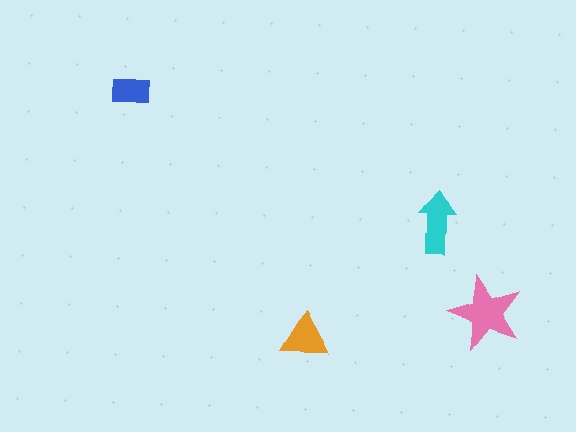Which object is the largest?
The pink star.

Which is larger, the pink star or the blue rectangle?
The pink star.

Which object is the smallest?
The blue rectangle.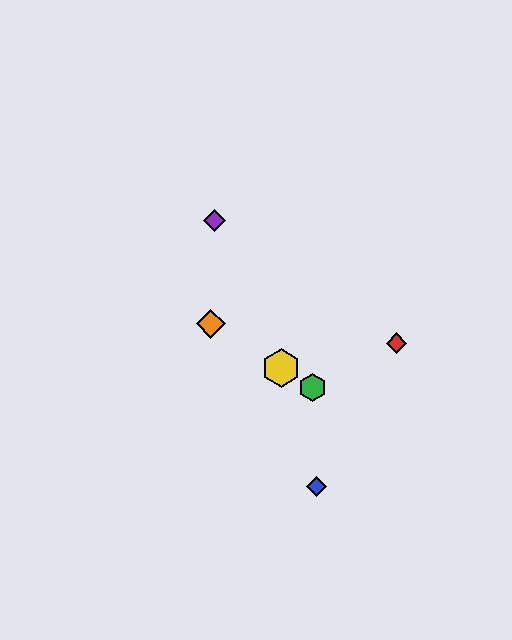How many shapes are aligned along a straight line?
3 shapes (the green hexagon, the yellow hexagon, the orange diamond) are aligned along a straight line.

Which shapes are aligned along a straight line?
The green hexagon, the yellow hexagon, the orange diamond are aligned along a straight line.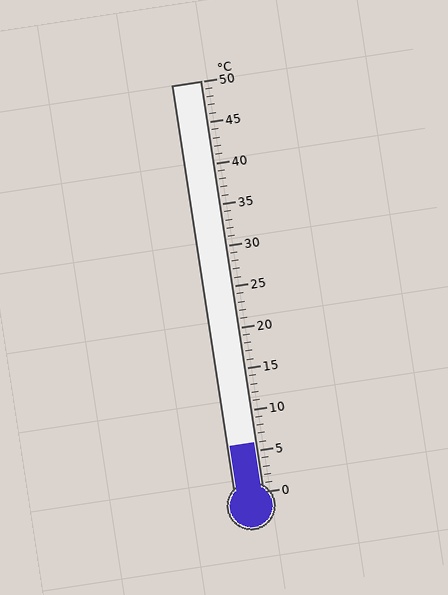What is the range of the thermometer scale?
The thermometer scale ranges from 0°C to 50°C.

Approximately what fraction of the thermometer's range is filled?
The thermometer is filled to approximately 10% of its range.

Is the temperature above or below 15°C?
The temperature is below 15°C.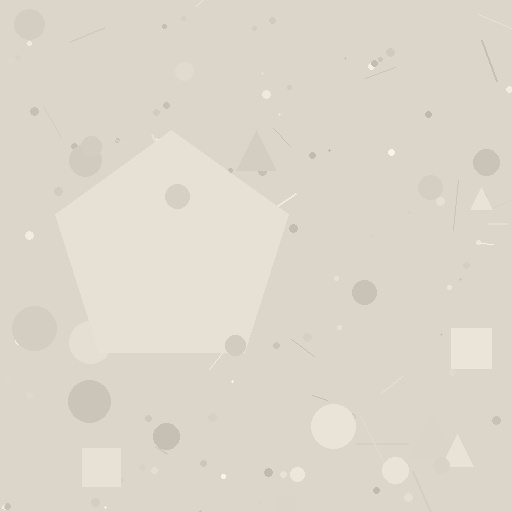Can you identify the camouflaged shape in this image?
The camouflaged shape is a pentagon.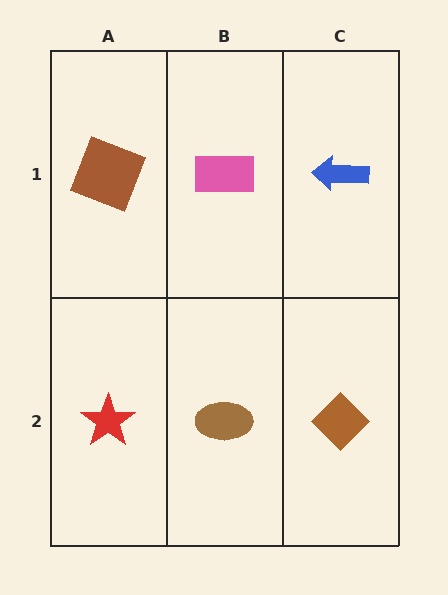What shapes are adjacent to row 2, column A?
A brown square (row 1, column A), a brown ellipse (row 2, column B).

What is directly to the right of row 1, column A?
A pink rectangle.